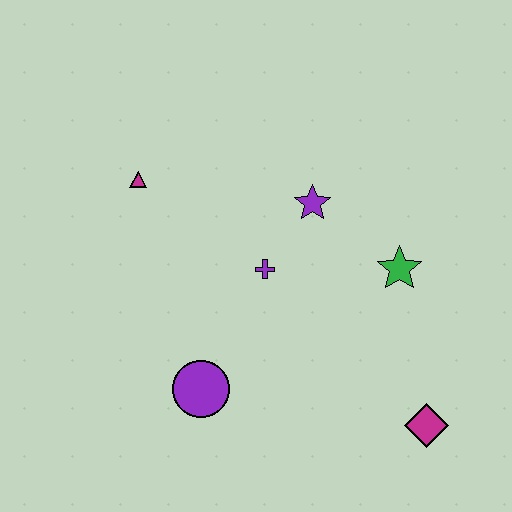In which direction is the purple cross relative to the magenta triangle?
The purple cross is to the right of the magenta triangle.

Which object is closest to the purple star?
The purple cross is closest to the purple star.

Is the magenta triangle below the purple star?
No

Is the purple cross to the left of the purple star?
Yes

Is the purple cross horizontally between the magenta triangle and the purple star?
Yes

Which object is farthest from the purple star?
The magenta diamond is farthest from the purple star.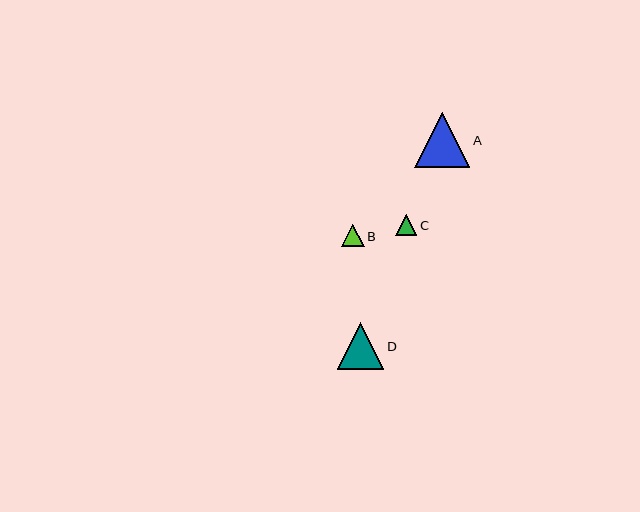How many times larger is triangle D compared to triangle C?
Triangle D is approximately 2.2 times the size of triangle C.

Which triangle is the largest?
Triangle A is the largest with a size of approximately 55 pixels.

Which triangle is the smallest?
Triangle C is the smallest with a size of approximately 21 pixels.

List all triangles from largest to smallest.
From largest to smallest: A, D, B, C.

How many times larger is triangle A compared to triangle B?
Triangle A is approximately 2.4 times the size of triangle B.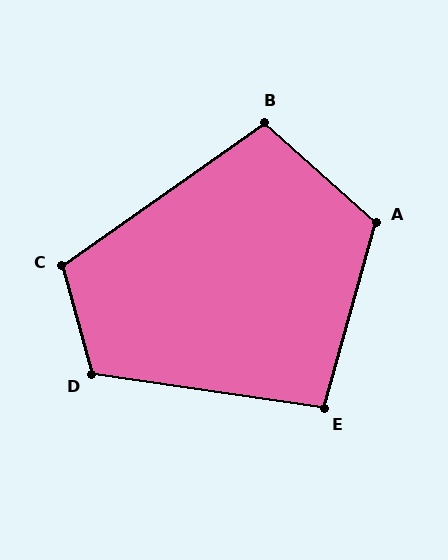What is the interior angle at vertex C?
Approximately 110 degrees (obtuse).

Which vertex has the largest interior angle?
A, at approximately 116 degrees.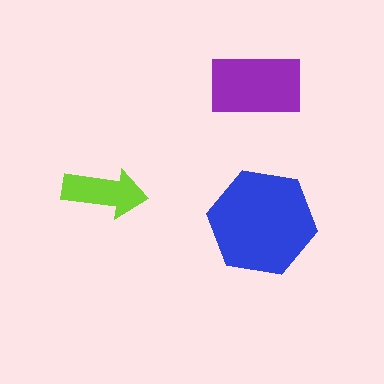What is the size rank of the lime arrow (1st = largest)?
3rd.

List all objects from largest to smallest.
The blue hexagon, the purple rectangle, the lime arrow.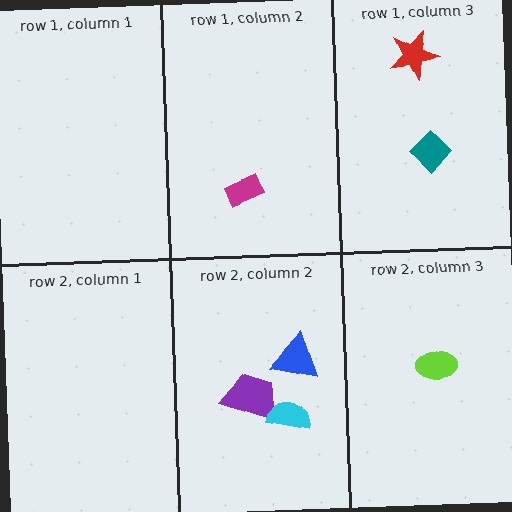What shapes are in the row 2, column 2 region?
The blue triangle, the purple trapezoid, the cyan semicircle.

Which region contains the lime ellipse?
The row 2, column 3 region.